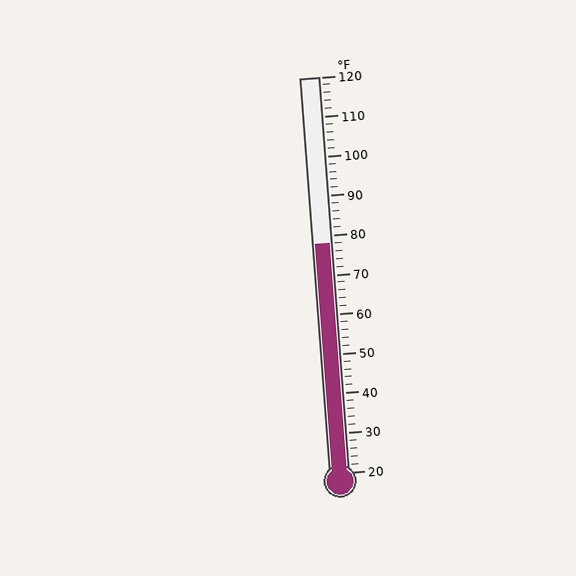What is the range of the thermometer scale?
The thermometer scale ranges from 20°F to 120°F.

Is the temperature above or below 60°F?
The temperature is above 60°F.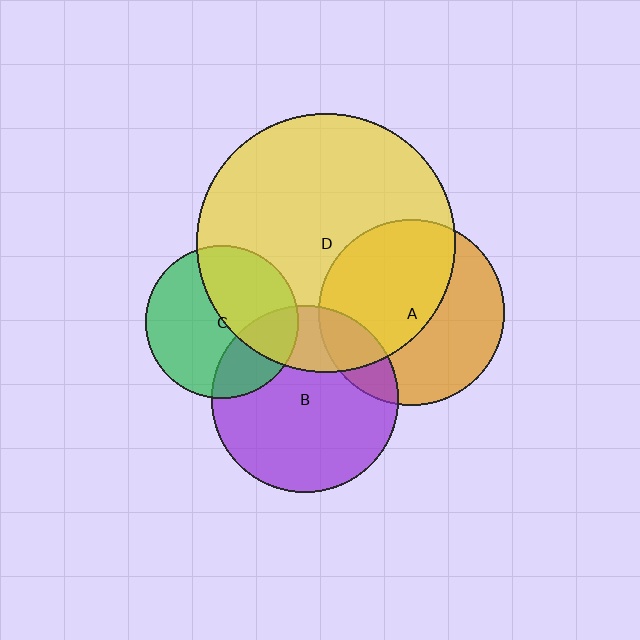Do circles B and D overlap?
Yes.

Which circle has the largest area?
Circle D (yellow).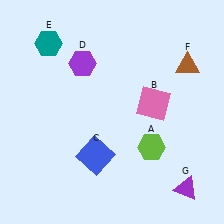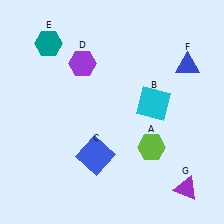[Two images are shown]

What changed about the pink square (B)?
In Image 1, B is pink. In Image 2, it changed to cyan.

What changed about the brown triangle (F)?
In Image 1, F is brown. In Image 2, it changed to blue.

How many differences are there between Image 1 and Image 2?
There are 2 differences between the two images.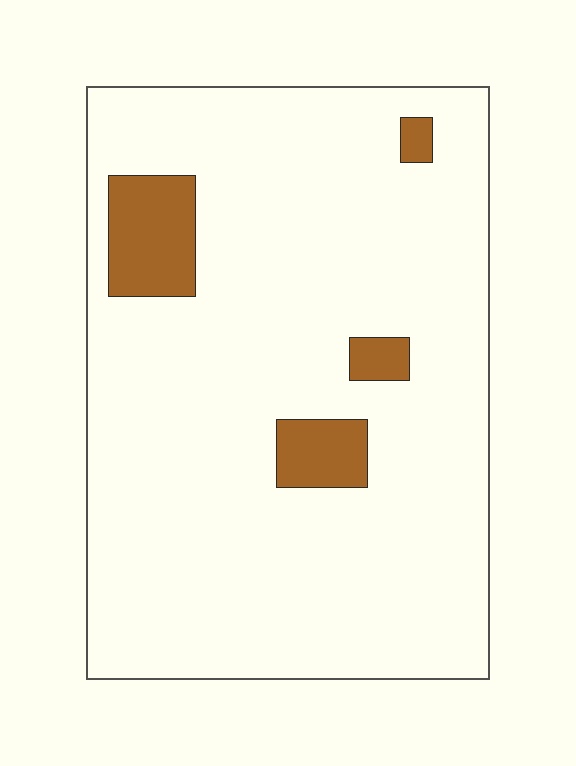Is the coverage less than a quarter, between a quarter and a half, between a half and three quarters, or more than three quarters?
Less than a quarter.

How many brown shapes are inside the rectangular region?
4.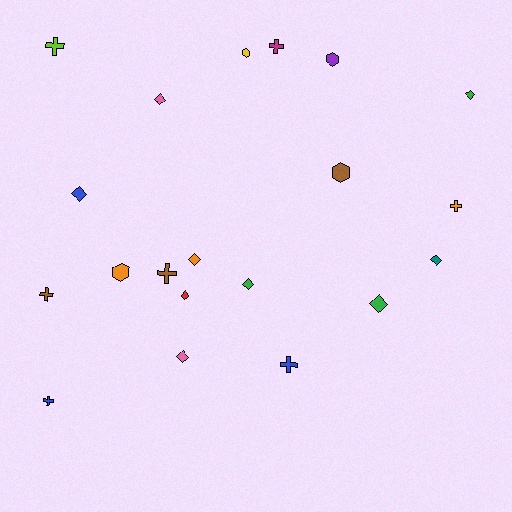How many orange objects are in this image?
There are 3 orange objects.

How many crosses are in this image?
There are 7 crosses.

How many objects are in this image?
There are 20 objects.